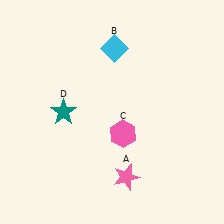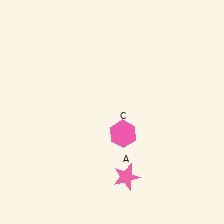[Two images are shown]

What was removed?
The cyan diamond (B), the teal star (D) were removed in Image 2.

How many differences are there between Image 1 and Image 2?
There are 2 differences between the two images.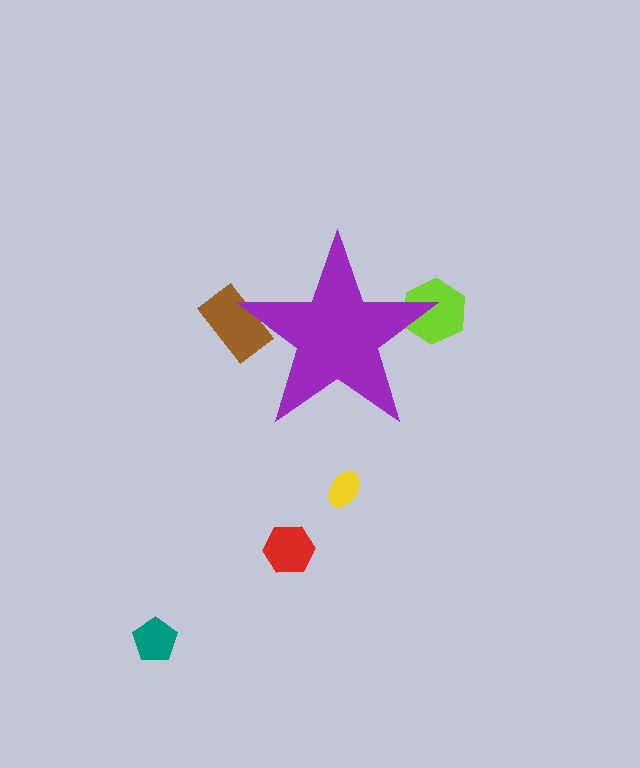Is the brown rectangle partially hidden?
Yes, the brown rectangle is partially hidden behind the purple star.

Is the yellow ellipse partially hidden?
No, the yellow ellipse is fully visible.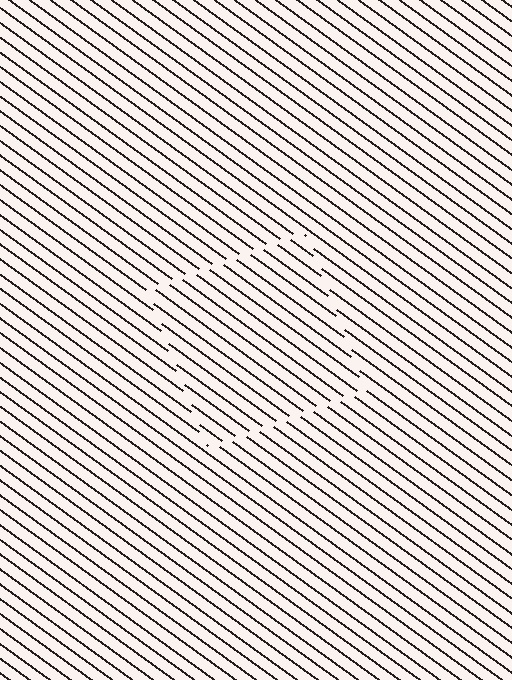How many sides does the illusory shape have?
4 sides — the line-ends trace a square.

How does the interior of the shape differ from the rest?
The interior of the shape contains the same grating, shifted by half a period — the contour is defined by the phase discontinuity where line-ends from the inner and outer gratings abut.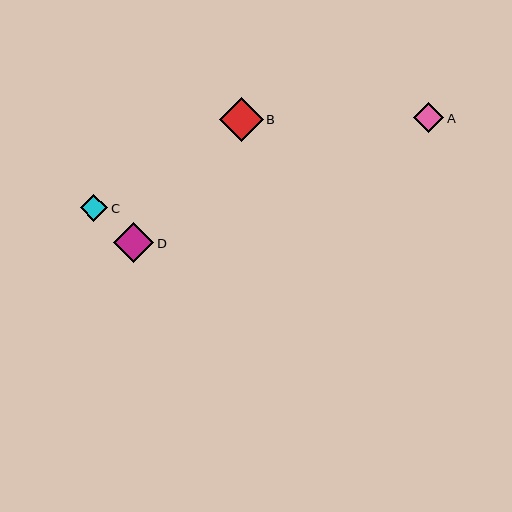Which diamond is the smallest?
Diamond C is the smallest with a size of approximately 28 pixels.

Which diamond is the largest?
Diamond B is the largest with a size of approximately 44 pixels.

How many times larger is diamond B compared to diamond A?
Diamond B is approximately 1.5 times the size of diamond A.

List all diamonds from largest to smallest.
From largest to smallest: B, D, A, C.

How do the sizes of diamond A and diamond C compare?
Diamond A and diamond C are approximately the same size.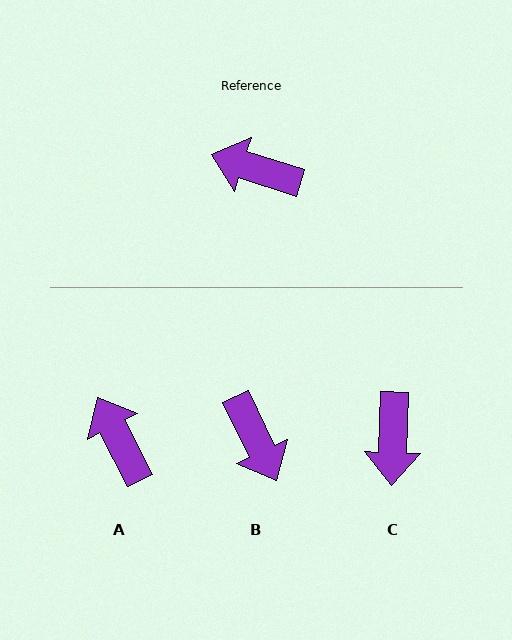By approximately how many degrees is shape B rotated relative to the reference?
Approximately 134 degrees counter-clockwise.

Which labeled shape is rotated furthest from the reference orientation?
B, about 134 degrees away.